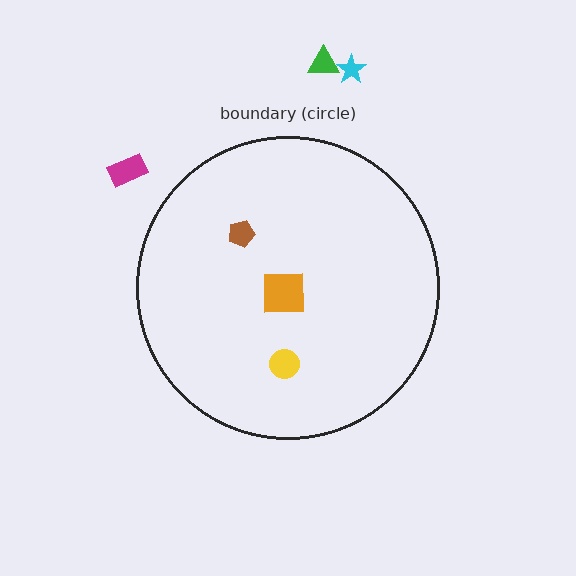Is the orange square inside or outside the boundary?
Inside.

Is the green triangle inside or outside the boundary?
Outside.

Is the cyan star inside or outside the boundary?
Outside.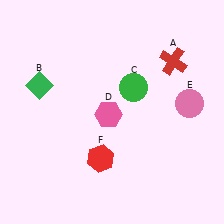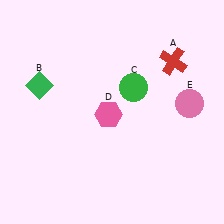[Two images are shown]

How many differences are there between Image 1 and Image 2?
There is 1 difference between the two images.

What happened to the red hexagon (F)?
The red hexagon (F) was removed in Image 2. It was in the bottom-left area of Image 1.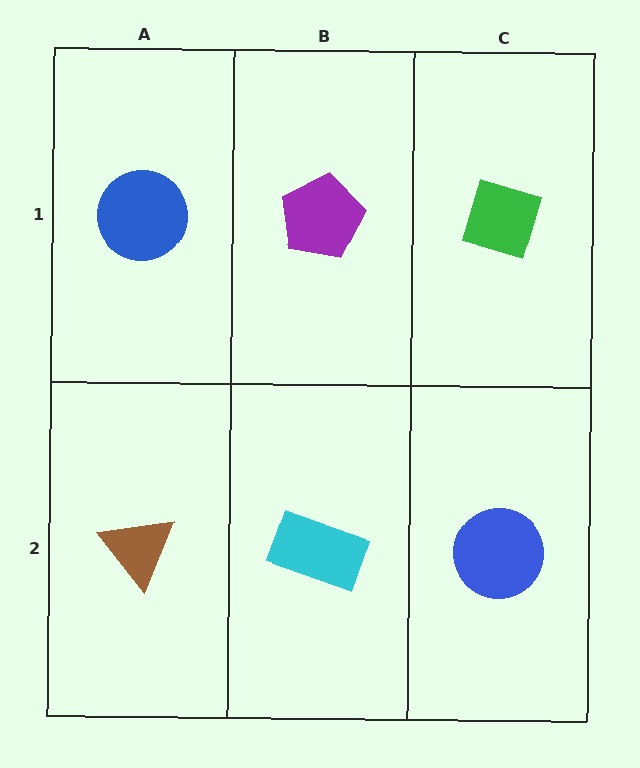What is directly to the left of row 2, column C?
A cyan rectangle.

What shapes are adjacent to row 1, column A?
A brown triangle (row 2, column A), a purple pentagon (row 1, column B).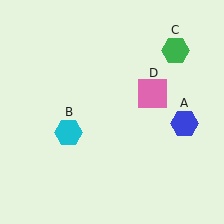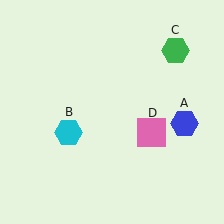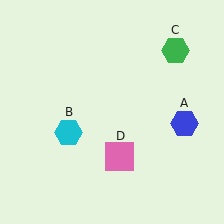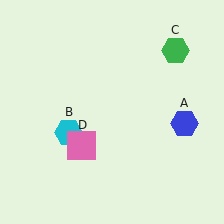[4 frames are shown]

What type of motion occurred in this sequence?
The pink square (object D) rotated clockwise around the center of the scene.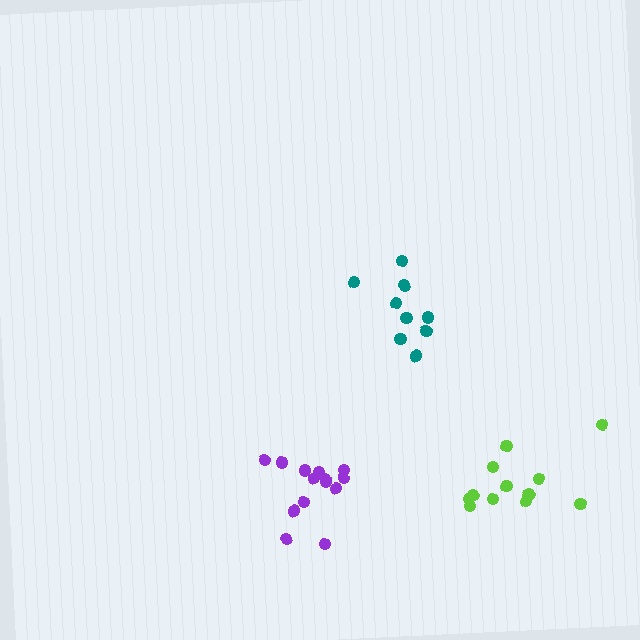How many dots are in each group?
Group 1: 13 dots, Group 2: 14 dots, Group 3: 9 dots (36 total).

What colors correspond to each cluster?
The clusters are colored: lime, purple, teal.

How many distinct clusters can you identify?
There are 3 distinct clusters.